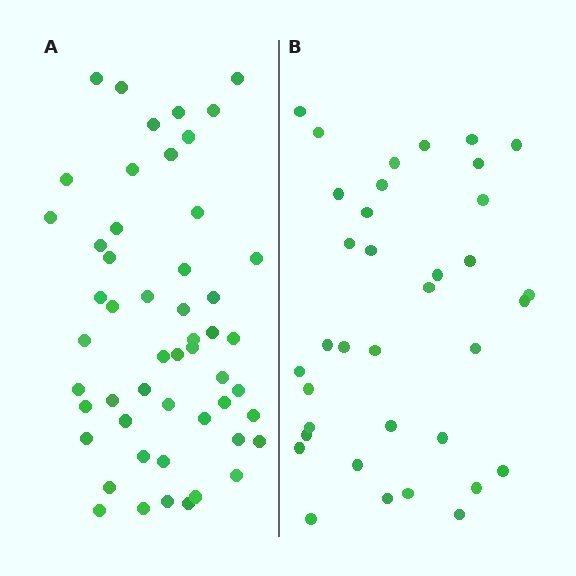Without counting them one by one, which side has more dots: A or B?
Region A (the left region) has more dots.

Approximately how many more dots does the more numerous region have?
Region A has approximately 15 more dots than region B.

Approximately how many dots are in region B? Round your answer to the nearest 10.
About 40 dots. (The exact count is 36, which rounds to 40.)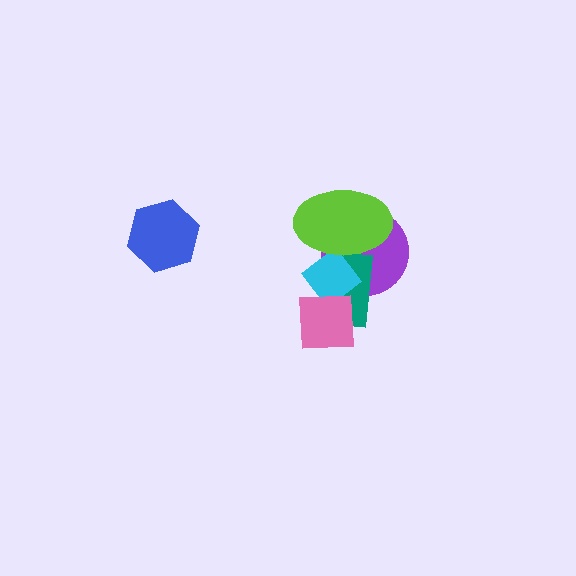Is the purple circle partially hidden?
Yes, it is partially covered by another shape.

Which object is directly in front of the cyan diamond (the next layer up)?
The pink square is directly in front of the cyan diamond.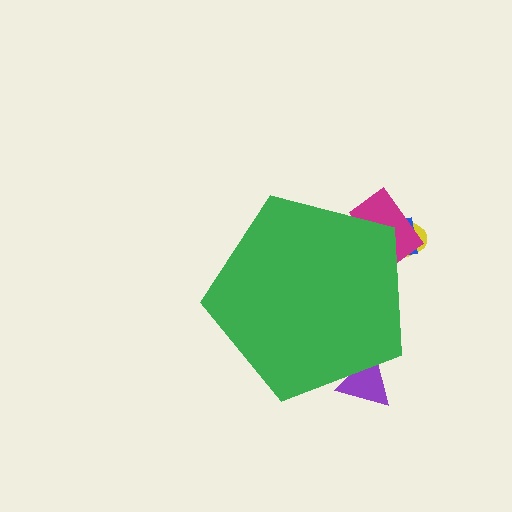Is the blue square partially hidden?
Yes, the blue square is partially hidden behind the green pentagon.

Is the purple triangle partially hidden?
Yes, the purple triangle is partially hidden behind the green pentagon.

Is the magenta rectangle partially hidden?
Yes, the magenta rectangle is partially hidden behind the green pentagon.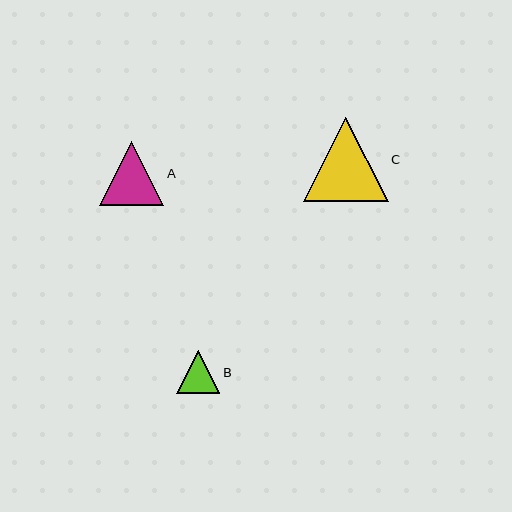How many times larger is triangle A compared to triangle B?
Triangle A is approximately 1.5 times the size of triangle B.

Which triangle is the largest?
Triangle C is the largest with a size of approximately 84 pixels.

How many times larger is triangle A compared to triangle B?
Triangle A is approximately 1.5 times the size of triangle B.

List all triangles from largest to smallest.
From largest to smallest: C, A, B.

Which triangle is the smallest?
Triangle B is the smallest with a size of approximately 43 pixels.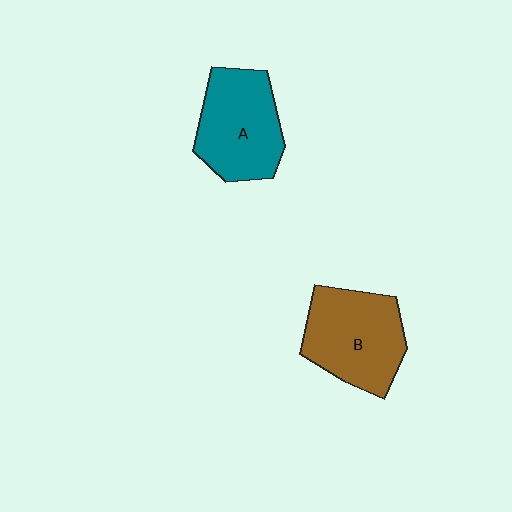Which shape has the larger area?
Shape B (brown).